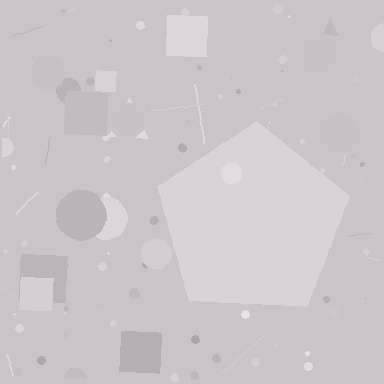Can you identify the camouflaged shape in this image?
The camouflaged shape is a pentagon.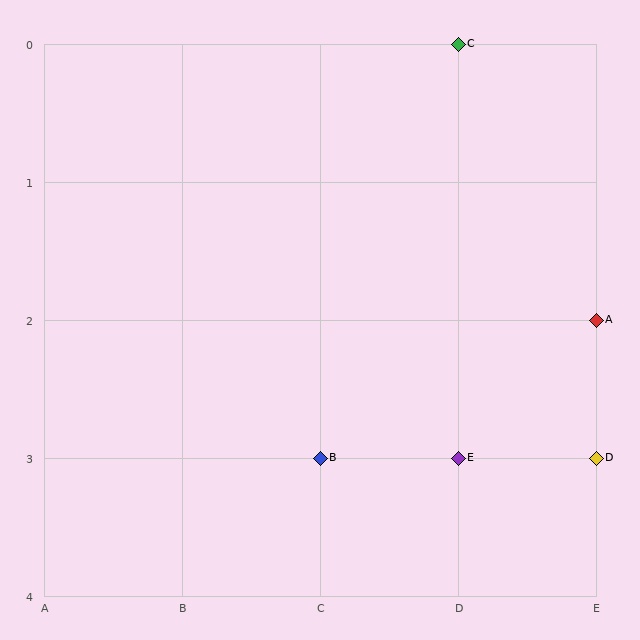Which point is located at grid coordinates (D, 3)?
Point E is at (D, 3).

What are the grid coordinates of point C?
Point C is at grid coordinates (D, 0).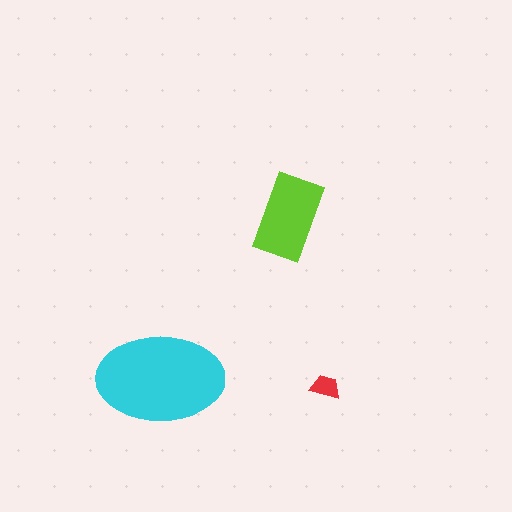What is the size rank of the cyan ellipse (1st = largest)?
1st.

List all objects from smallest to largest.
The red trapezoid, the lime rectangle, the cyan ellipse.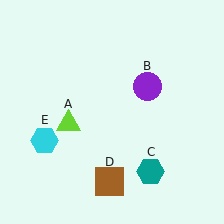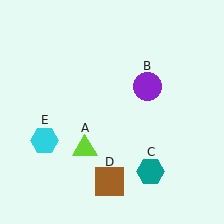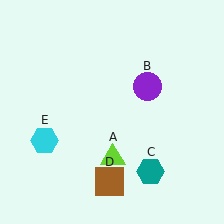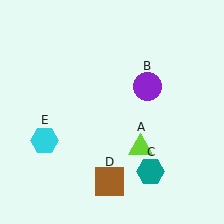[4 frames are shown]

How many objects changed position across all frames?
1 object changed position: lime triangle (object A).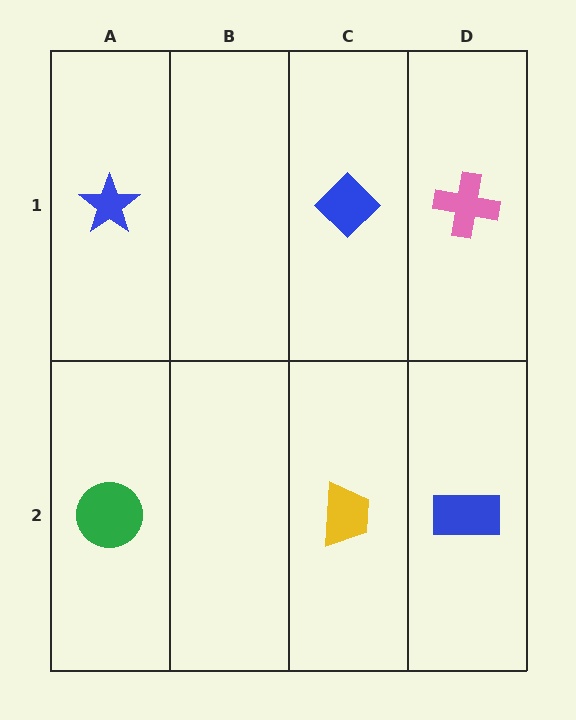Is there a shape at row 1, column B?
No, that cell is empty.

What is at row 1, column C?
A blue diamond.